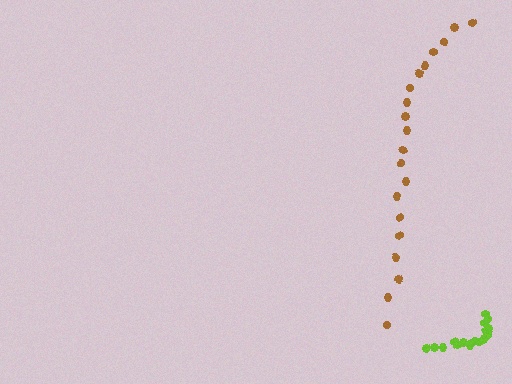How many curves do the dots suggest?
There are 2 distinct paths.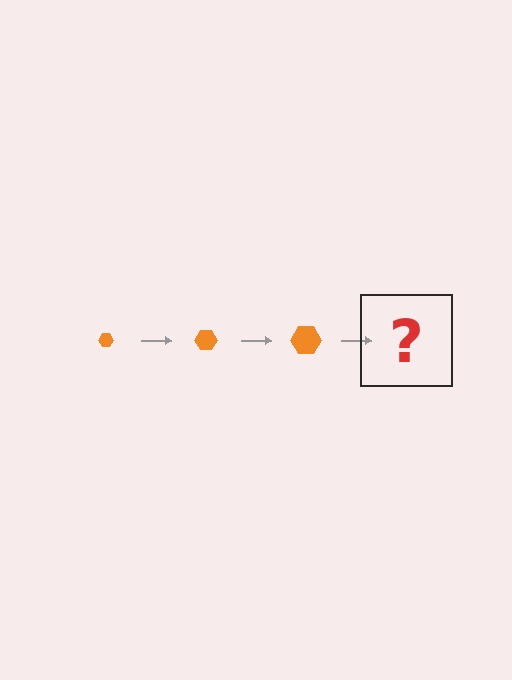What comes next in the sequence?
The next element should be an orange hexagon, larger than the previous one.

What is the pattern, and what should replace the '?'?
The pattern is that the hexagon gets progressively larger each step. The '?' should be an orange hexagon, larger than the previous one.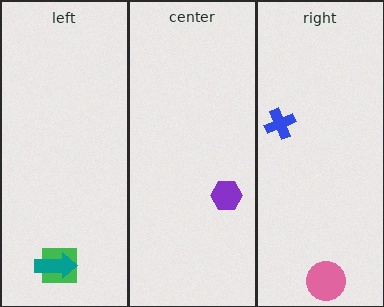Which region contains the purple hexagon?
The center region.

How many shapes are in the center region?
1.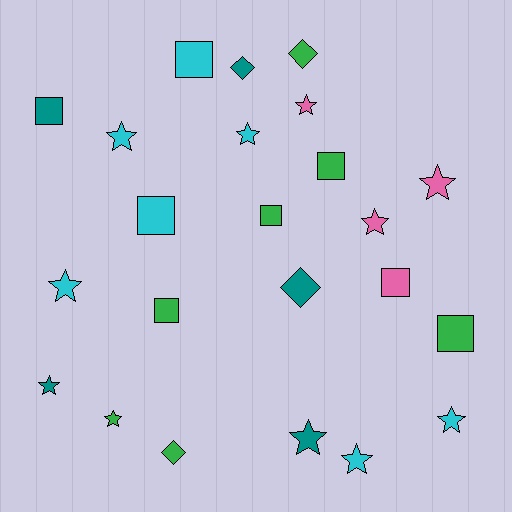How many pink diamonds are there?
There are no pink diamonds.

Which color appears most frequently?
Cyan, with 7 objects.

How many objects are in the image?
There are 23 objects.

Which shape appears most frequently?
Star, with 11 objects.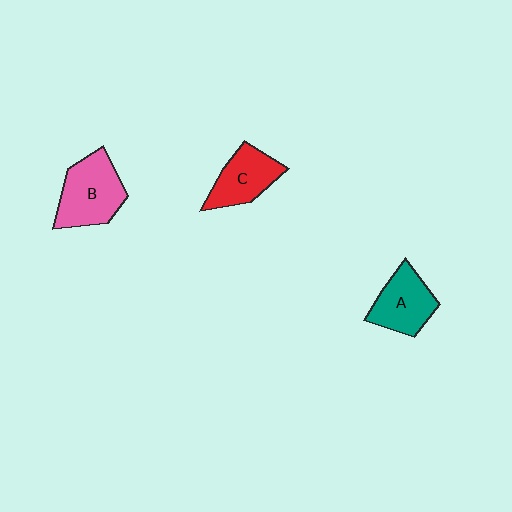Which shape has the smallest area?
Shape C (red).